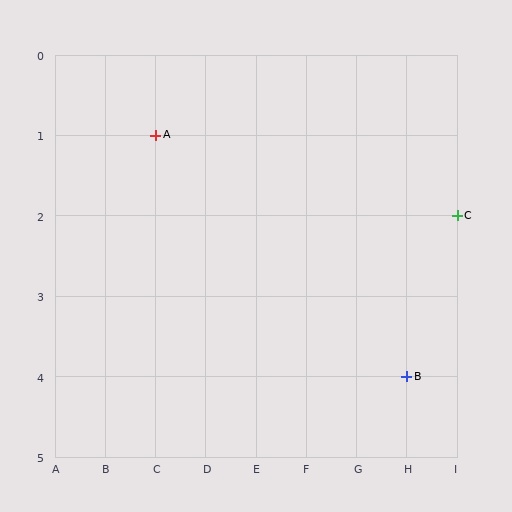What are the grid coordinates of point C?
Point C is at grid coordinates (I, 2).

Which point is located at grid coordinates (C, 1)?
Point A is at (C, 1).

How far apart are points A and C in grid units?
Points A and C are 6 columns and 1 row apart (about 6.1 grid units diagonally).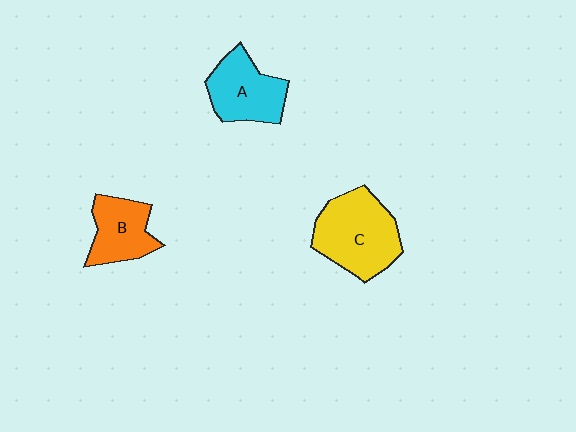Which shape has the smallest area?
Shape B (orange).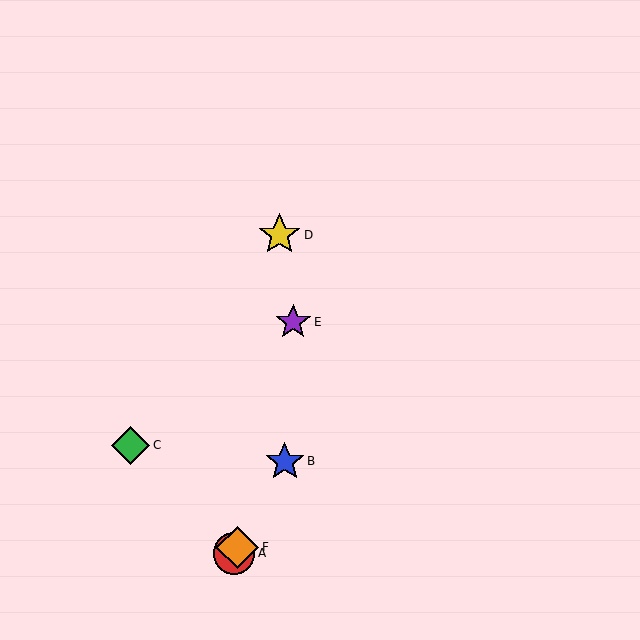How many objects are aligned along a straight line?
3 objects (A, B, F) are aligned along a straight line.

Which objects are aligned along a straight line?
Objects A, B, F are aligned along a straight line.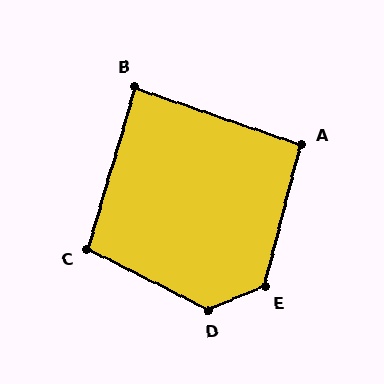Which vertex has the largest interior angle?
D, at approximately 130 degrees.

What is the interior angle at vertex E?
Approximately 127 degrees (obtuse).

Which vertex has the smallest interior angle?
B, at approximately 87 degrees.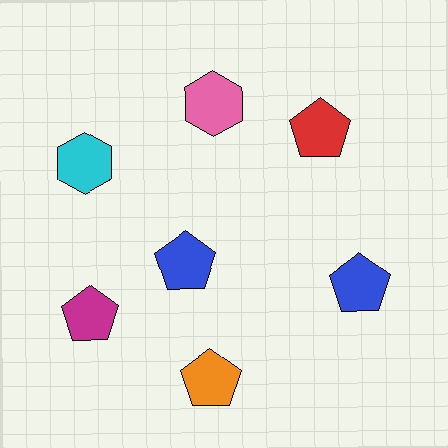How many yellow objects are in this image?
There are no yellow objects.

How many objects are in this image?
There are 7 objects.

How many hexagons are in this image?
There are 2 hexagons.